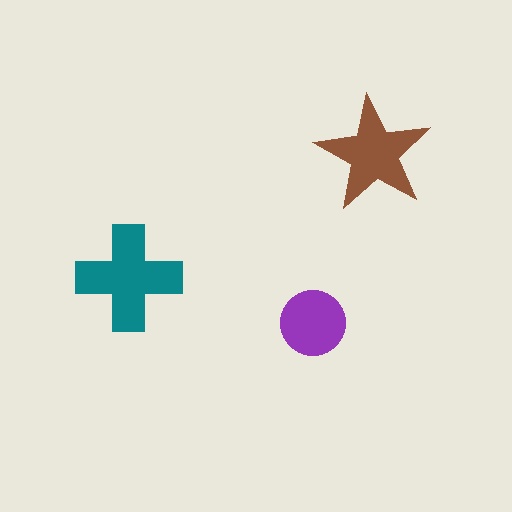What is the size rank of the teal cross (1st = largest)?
1st.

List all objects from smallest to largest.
The purple circle, the brown star, the teal cross.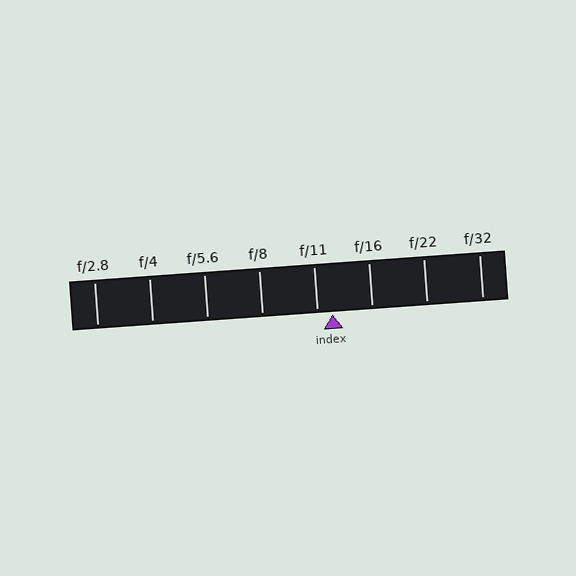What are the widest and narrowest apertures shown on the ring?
The widest aperture shown is f/2.8 and the narrowest is f/32.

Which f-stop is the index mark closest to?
The index mark is closest to f/11.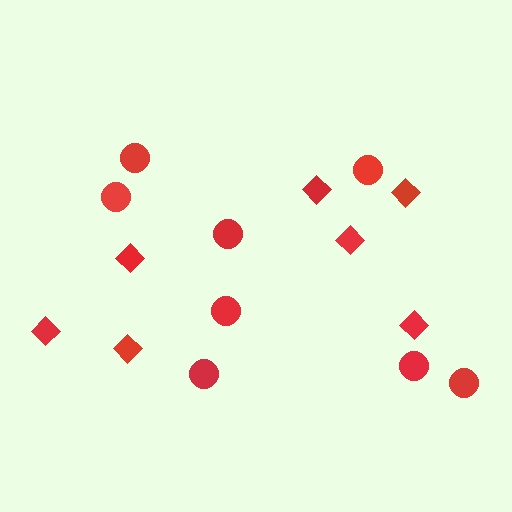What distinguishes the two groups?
There are 2 groups: one group of diamonds (7) and one group of circles (8).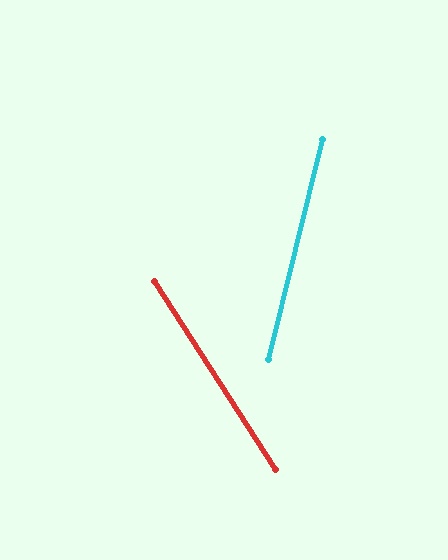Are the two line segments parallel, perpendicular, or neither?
Neither parallel nor perpendicular — they differ by about 46°.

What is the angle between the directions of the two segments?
Approximately 46 degrees.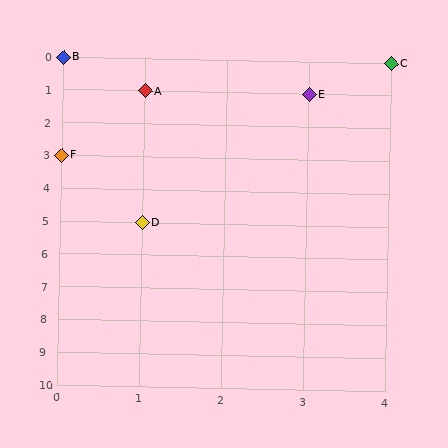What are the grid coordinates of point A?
Point A is at grid coordinates (1, 1).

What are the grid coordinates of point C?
Point C is at grid coordinates (4, 0).